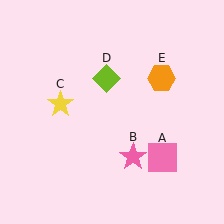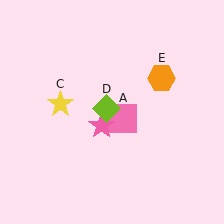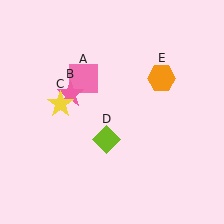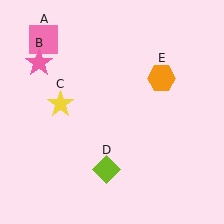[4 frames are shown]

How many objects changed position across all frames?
3 objects changed position: pink square (object A), pink star (object B), lime diamond (object D).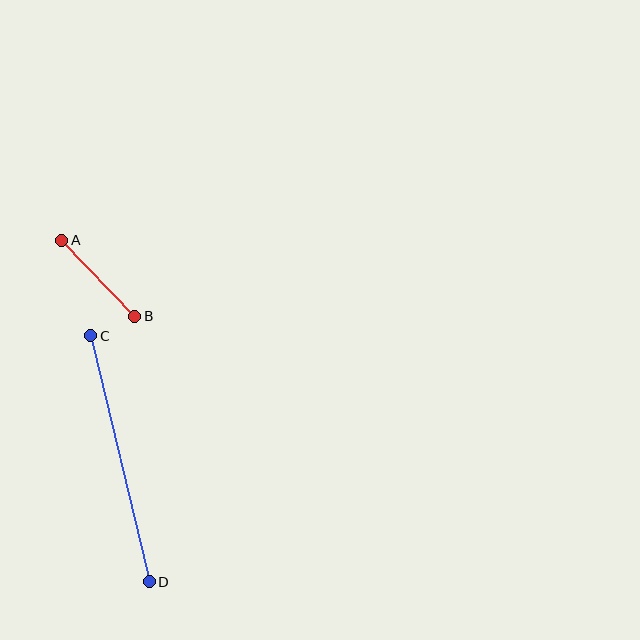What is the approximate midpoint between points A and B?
The midpoint is at approximately (98, 278) pixels.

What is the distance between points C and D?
The distance is approximately 253 pixels.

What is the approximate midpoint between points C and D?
The midpoint is at approximately (120, 459) pixels.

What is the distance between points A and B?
The distance is approximately 105 pixels.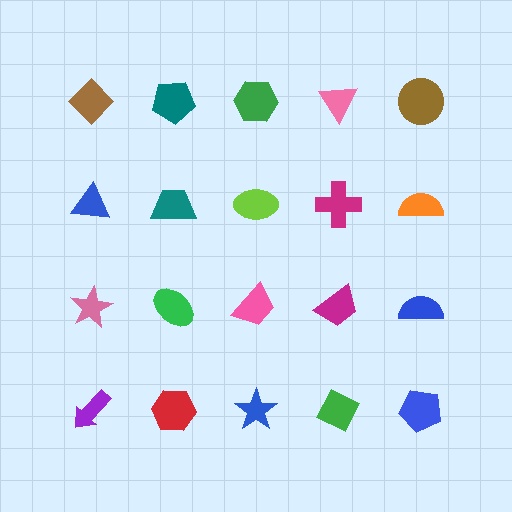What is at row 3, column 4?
A magenta trapezoid.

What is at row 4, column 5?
A blue pentagon.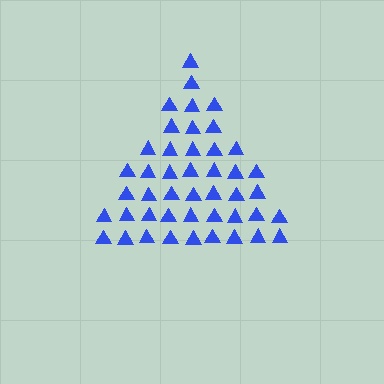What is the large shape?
The large shape is a triangle.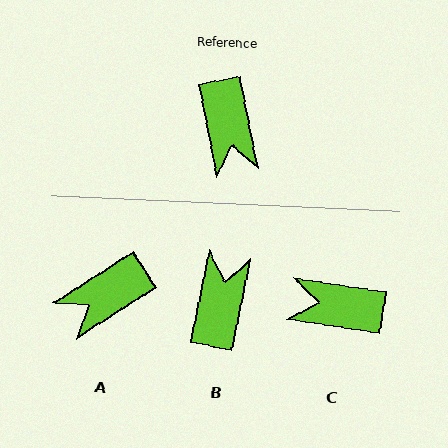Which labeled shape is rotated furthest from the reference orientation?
B, about 157 degrees away.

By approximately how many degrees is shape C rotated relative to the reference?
Approximately 109 degrees clockwise.